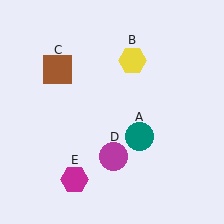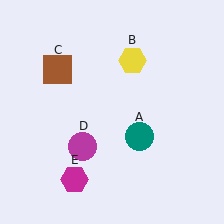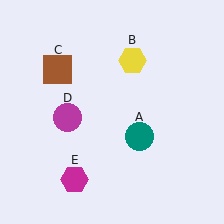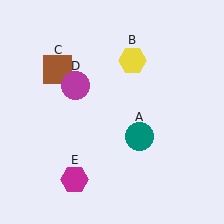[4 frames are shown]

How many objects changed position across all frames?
1 object changed position: magenta circle (object D).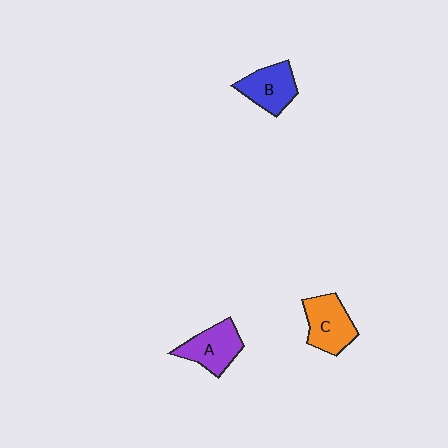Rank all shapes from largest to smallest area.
From largest to smallest: C (orange), A (purple), B (blue).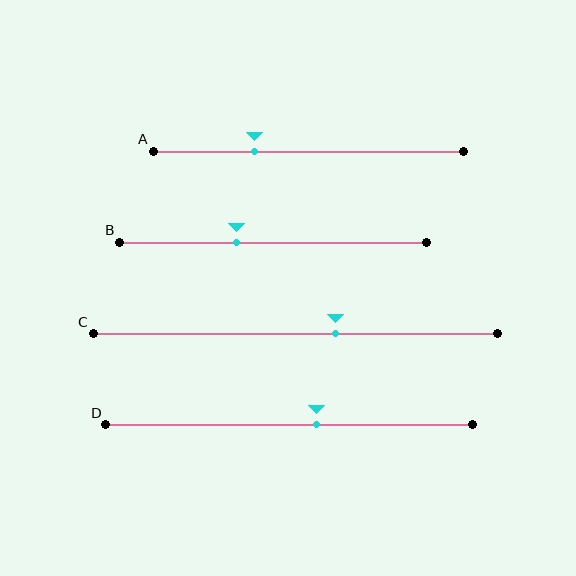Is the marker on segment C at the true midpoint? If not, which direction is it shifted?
No, the marker on segment C is shifted to the right by about 10% of the segment length.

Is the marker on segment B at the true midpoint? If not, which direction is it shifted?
No, the marker on segment B is shifted to the left by about 12% of the segment length.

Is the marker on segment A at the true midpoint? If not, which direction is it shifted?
No, the marker on segment A is shifted to the left by about 17% of the segment length.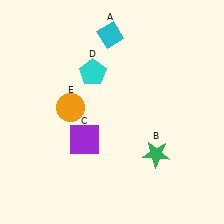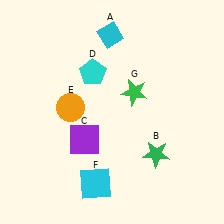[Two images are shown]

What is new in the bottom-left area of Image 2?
A cyan square (F) was added in the bottom-left area of Image 2.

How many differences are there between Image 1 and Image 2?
There are 2 differences between the two images.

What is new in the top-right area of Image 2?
A green star (G) was added in the top-right area of Image 2.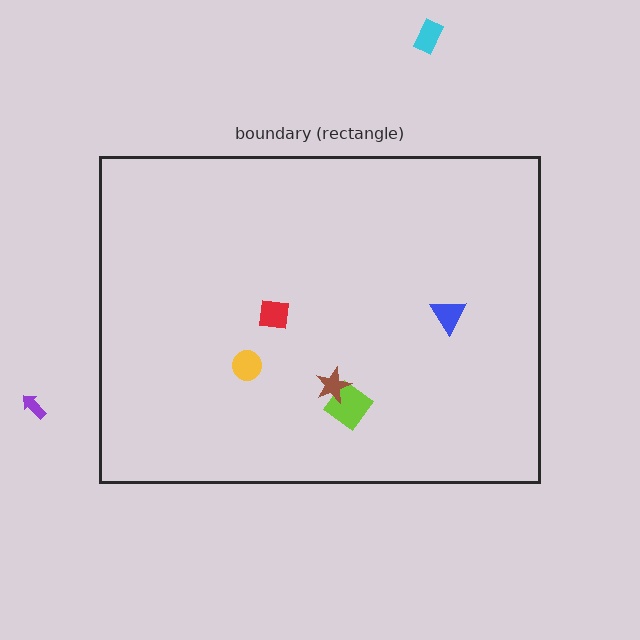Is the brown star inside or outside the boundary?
Inside.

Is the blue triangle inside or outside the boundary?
Inside.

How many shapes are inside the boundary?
5 inside, 2 outside.